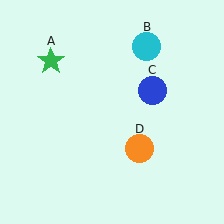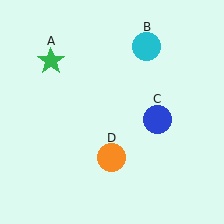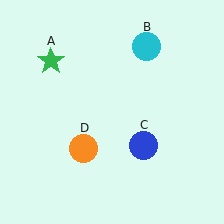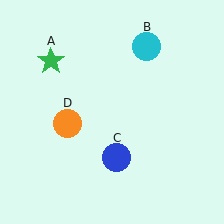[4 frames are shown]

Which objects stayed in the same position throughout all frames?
Green star (object A) and cyan circle (object B) remained stationary.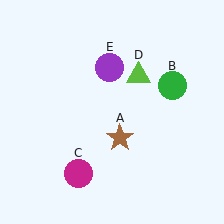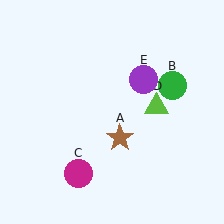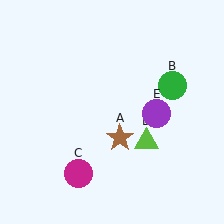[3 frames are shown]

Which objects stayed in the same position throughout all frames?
Brown star (object A) and green circle (object B) and magenta circle (object C) remained stationary.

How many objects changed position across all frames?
2 objects changed position: lime triangle (object D), purple circle (object E).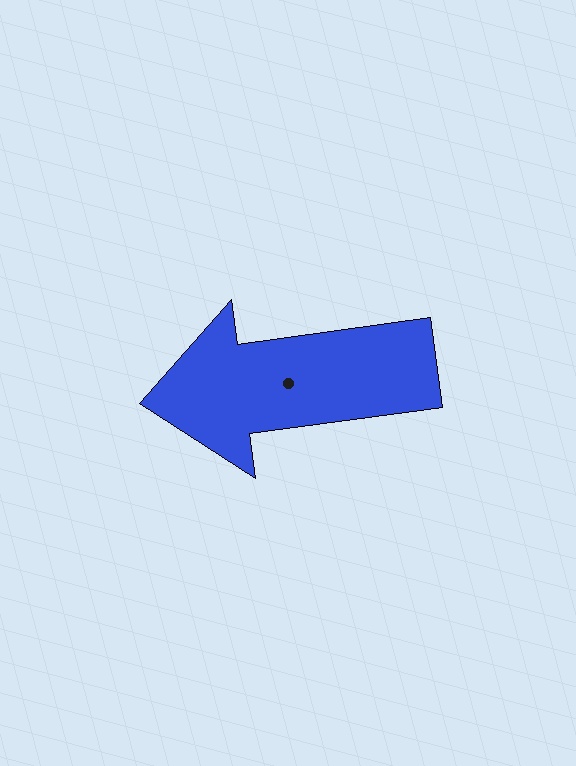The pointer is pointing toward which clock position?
Roughly 9 o'clock.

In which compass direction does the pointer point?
West.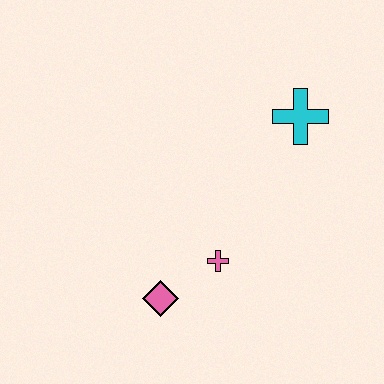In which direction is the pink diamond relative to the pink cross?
The pink diamond is to the left of the pink cross.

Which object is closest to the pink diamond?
The pink cross is closest to the pink diamond.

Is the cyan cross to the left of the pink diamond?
No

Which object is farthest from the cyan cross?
The pink diamond is farthest from the cyan cross.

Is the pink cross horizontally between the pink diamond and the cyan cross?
Yes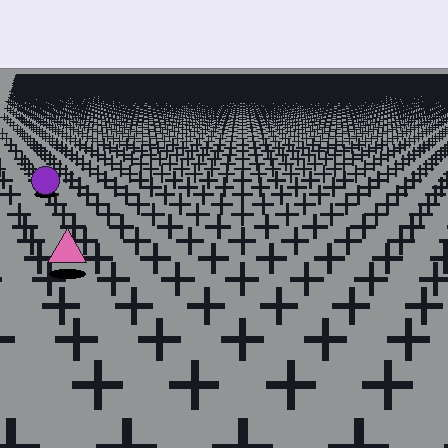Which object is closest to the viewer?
The pink triangle is closest. The texture marks near it are larger and more spread out.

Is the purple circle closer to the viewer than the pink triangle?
No. The pink triangle is closer — you can tell from the texture gradient: the ground texture is coarser near it.